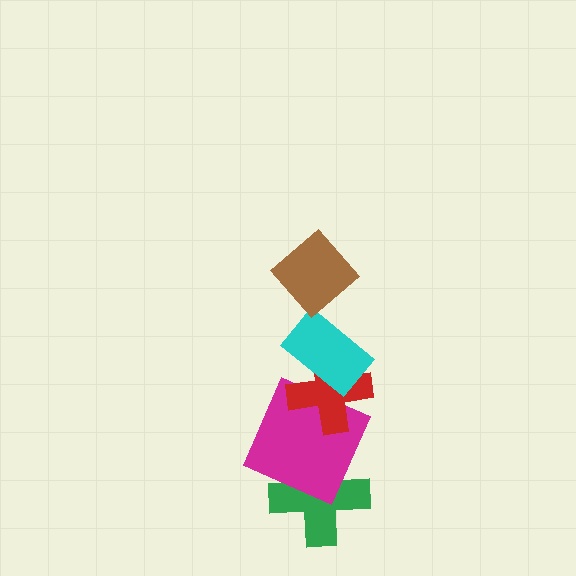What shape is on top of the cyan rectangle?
The brown diamond is on top of the cyan rectangle.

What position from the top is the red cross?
The red cross is 3rd from the top.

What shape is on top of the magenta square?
The red cross is on top of the magenta square.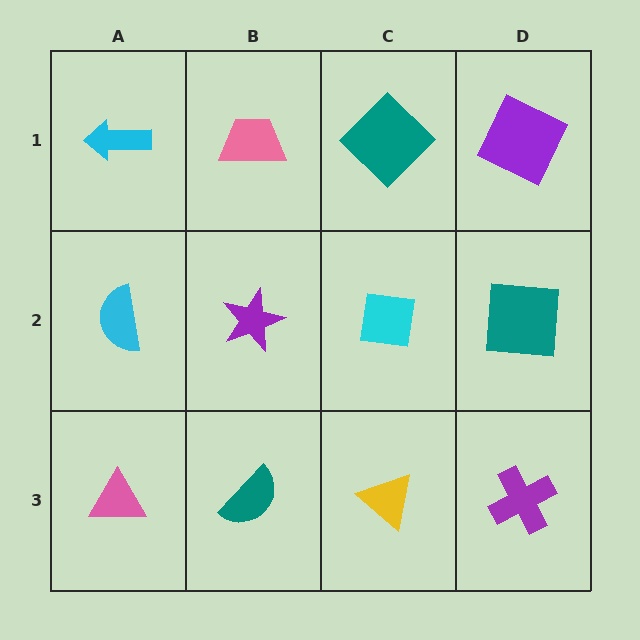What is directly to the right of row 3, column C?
A purple cross.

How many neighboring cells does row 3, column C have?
3.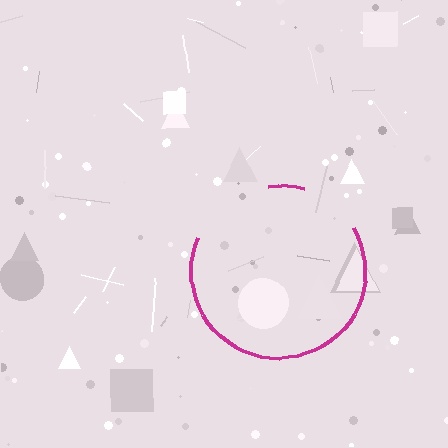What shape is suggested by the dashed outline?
The dashed outline suggests a circle.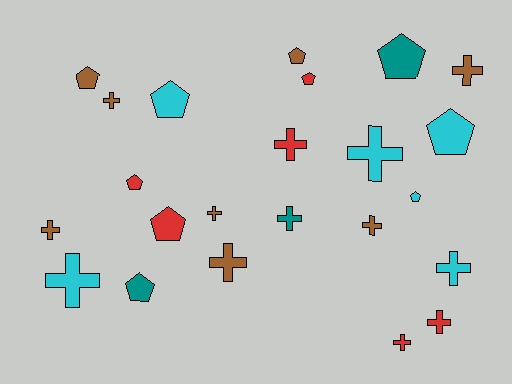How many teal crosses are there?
There is 1 teal cross.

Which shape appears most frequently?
Cross, with 13 objects.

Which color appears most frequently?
Brown, with 8 objects.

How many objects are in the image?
There are 23 objects.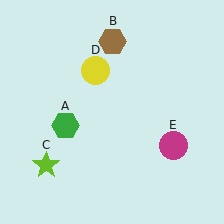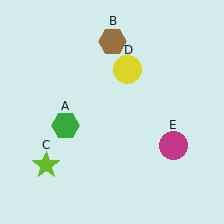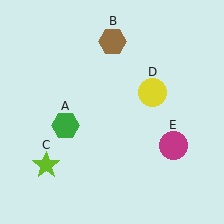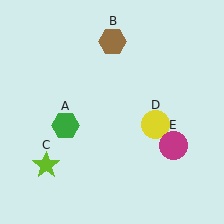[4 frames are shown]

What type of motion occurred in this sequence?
The yellow circle (object D) rotated clockwise around the center of the scene.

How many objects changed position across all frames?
1 object changed position: yellow circle (object D).